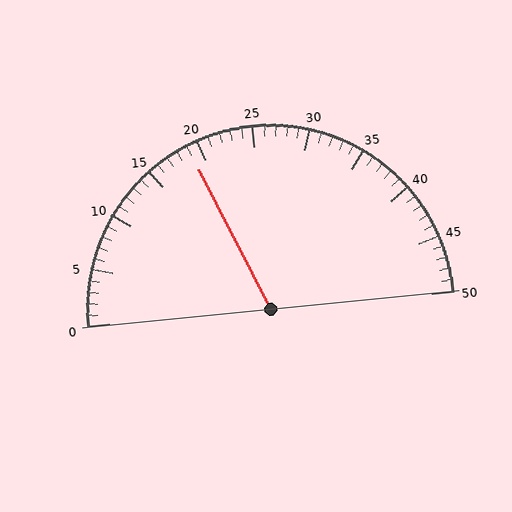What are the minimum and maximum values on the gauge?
The gauge ranges from 0 to 50.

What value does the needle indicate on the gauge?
The needle indicates approximately 19.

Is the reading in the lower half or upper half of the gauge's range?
The reading is in the lower half of the range (0 to 50).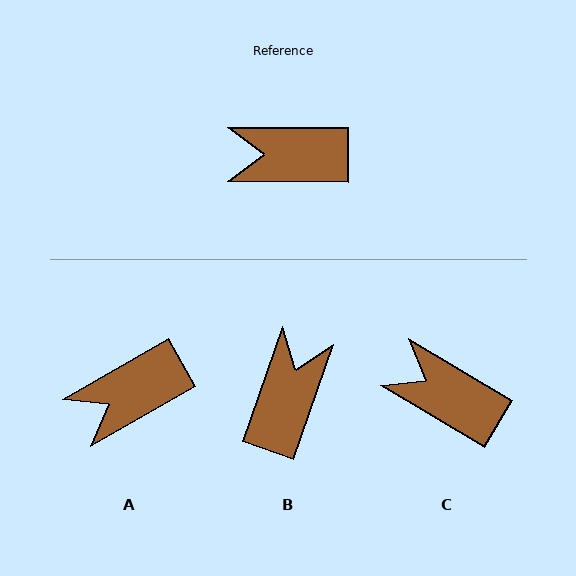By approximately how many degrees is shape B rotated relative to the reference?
Approximately 109 degrees clockwise.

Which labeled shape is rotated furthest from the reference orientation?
B, about 109 degrees away.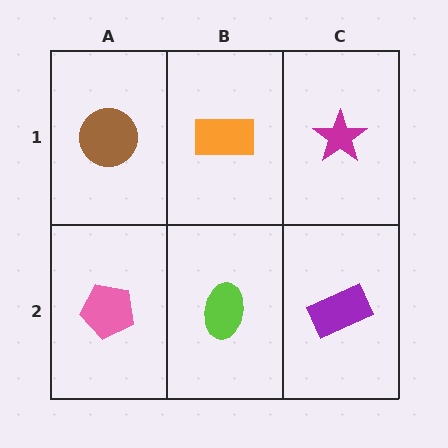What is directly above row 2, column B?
An orange rectangle.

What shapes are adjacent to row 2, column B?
An orange rectangle (row 1, column B), a pink pentagon (row 2, column A), a purple rectangle (row 2, column C).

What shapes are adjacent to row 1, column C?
A purple rectangle (row 2, column C), an orange rectangle (row 1, column B).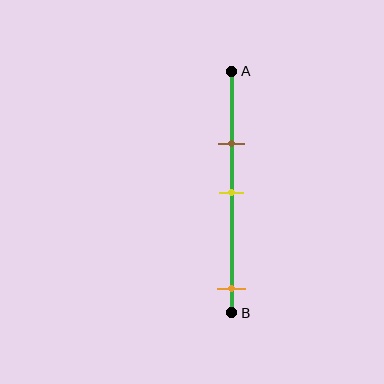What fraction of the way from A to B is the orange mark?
The orange mark is approximately 90% (0.9) of the way from A to B.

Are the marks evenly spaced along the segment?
No, the marks are not evenly spaced.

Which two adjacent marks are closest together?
The brown and yellow marks are the closest adjacent pair.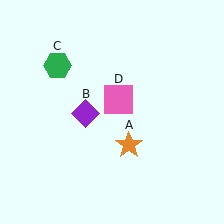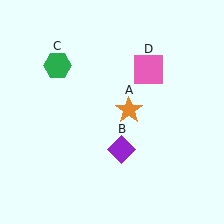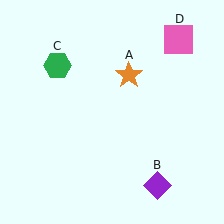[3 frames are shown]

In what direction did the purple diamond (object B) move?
The purple diamond (object B) moved down and to the right.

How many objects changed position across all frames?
3 objects changed position: orange star (object A), purple diamond (object B), pink square (object D).